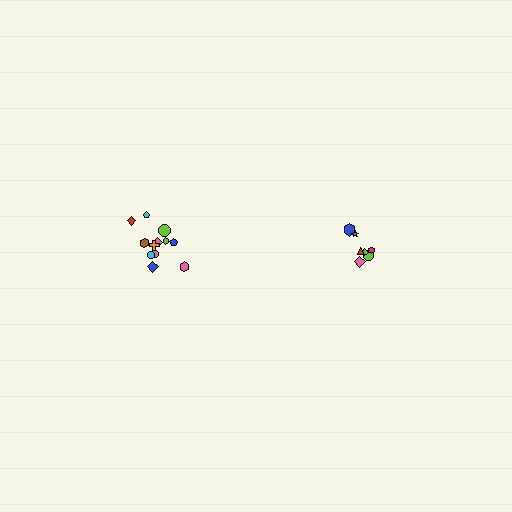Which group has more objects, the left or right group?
The left group.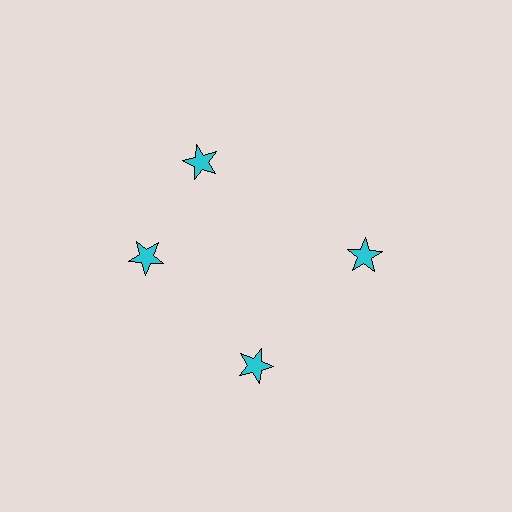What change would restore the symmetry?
The symmetry would be restored by rotating it back into even spacing with its neighbors so that all 4 stars sit at equal angles and equal distance from the center.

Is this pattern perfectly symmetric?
No. The 4 cyan stars are arranged in a ring, but one element near the 12 o'clock position is rotated out of alignment along the ring, breaking the 4-fold rotational symmetry.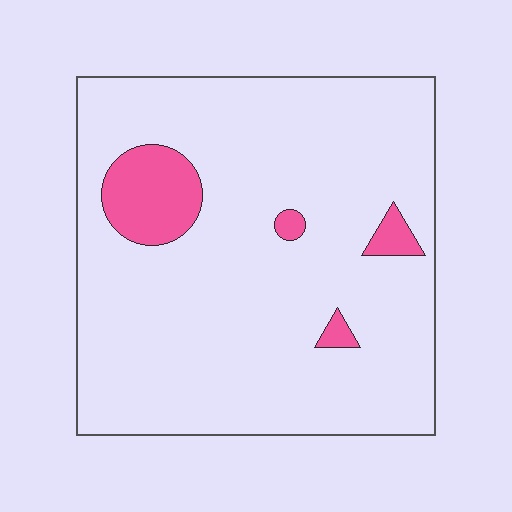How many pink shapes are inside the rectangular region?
4.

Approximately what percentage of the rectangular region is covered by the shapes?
Approximately 10%.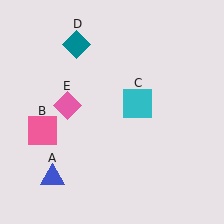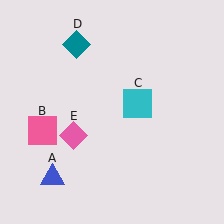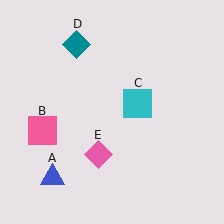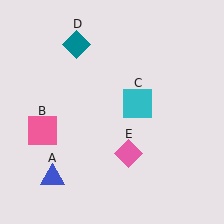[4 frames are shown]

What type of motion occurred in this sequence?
The pink diamond (object E) rotated counterclockwise around the center of the scene.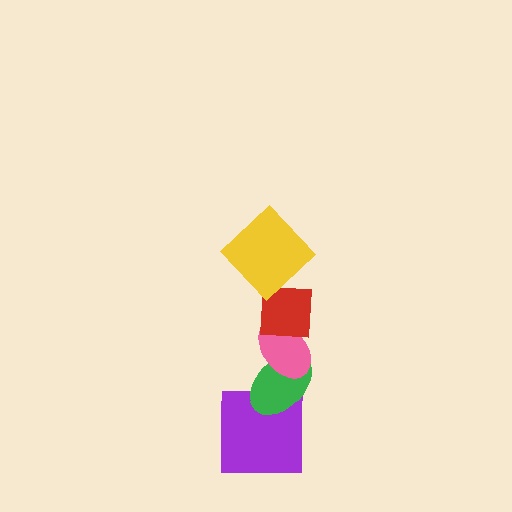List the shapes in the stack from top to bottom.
From top to bottom: the yellow diamond, the red square, the pink ellipse, the green ellipse, the purple square.